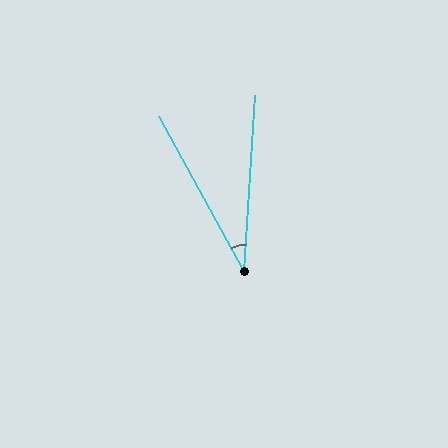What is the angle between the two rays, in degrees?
Approximately 32 degrees.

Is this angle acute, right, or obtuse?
It is acute.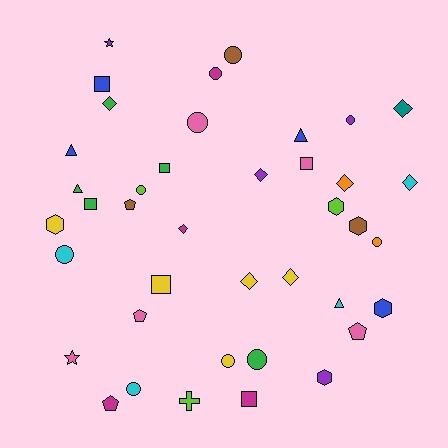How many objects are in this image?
There are 40 objects.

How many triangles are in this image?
There are 4 triangles.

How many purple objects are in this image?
There are 4 purple objects.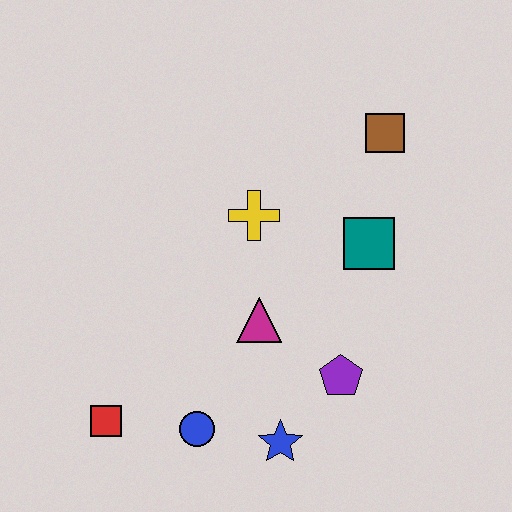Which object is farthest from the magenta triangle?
The brown square is farthest from the magenta triangle.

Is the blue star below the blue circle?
Yes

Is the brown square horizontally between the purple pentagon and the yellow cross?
No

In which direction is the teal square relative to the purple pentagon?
The teal square is above the purple pentagon.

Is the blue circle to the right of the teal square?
No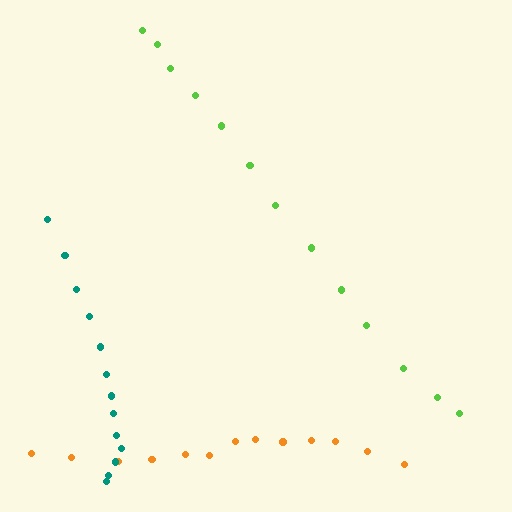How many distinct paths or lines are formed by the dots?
There are 3 distinct paths.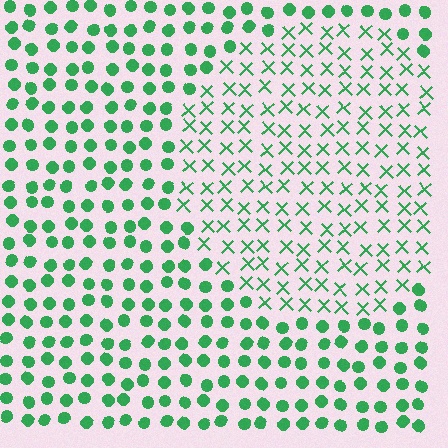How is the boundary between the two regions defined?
The boundary is defined by a change in element shape: X marks inside vs. circles outside. All elements share the same color and spacing.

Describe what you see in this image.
The image is filled with small green elements arranged in a uniform grid. A circle-shaped region contains X marks, while the surrounding area contains circles. The boundary is defined purely by the change in element shape.